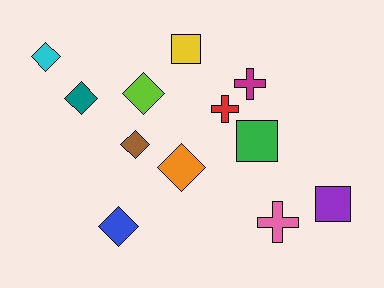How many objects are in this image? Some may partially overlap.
There are 12 objects.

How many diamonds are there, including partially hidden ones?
There are 6 diamonds.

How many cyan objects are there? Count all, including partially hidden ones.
There is 1 cyan object.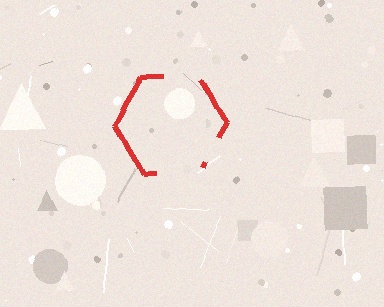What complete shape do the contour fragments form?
The contour fragments form a hexagon.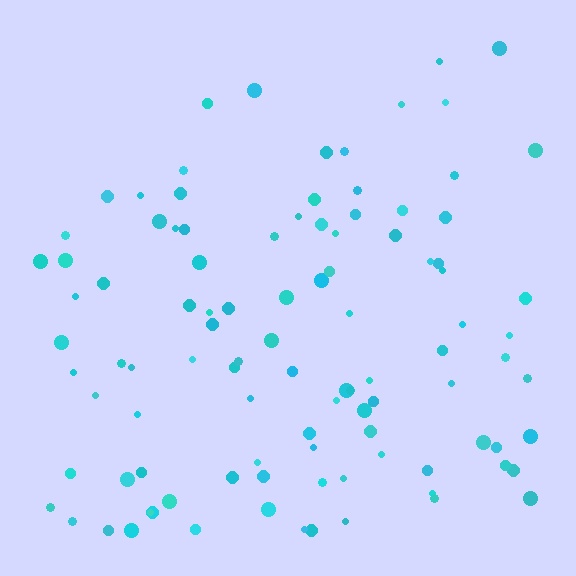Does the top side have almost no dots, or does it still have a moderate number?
Still a moderate number, just noticeably fewer than the bottom.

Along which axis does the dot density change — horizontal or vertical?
Vertical.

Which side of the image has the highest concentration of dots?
The bottom.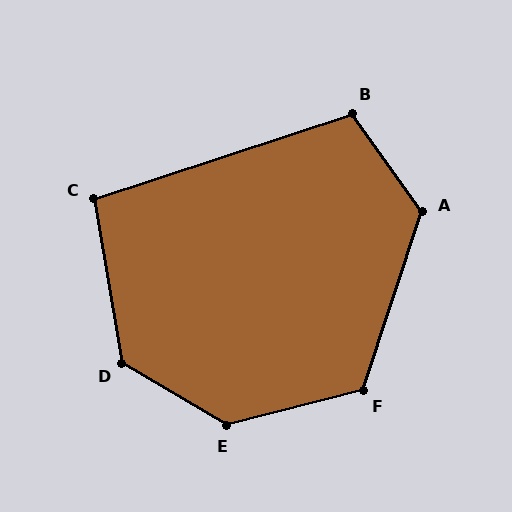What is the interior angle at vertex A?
Approximately 126 degrees (obtuse).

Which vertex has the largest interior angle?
E, at approximately 135 degrees.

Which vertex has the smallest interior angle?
C, at approximately 99 degrees.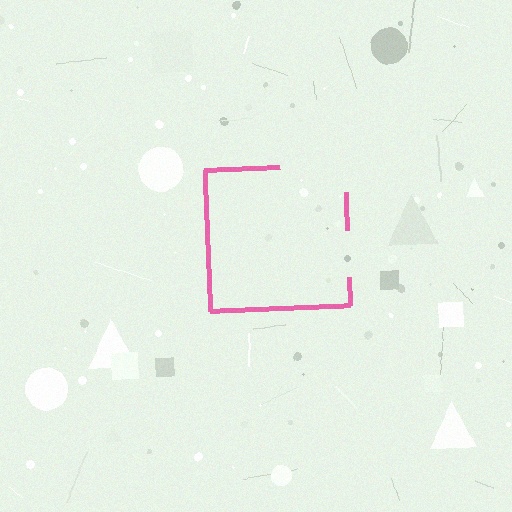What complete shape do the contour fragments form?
The contour fragments form a square.